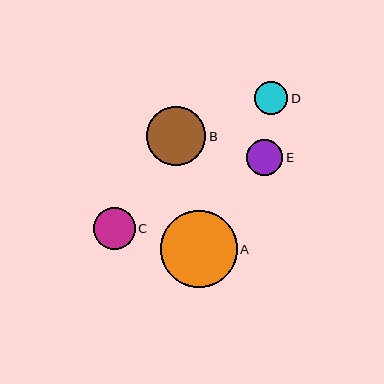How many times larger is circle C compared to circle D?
Circle C is approximately 1.3 times the size of circle D.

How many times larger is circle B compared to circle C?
Circle B is approximately 1.4 times the size of circle C.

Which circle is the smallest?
Circle D is the smallest with a size of approximately 33 pixels.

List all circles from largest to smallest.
From largest to smallest: A, B, C, E, D.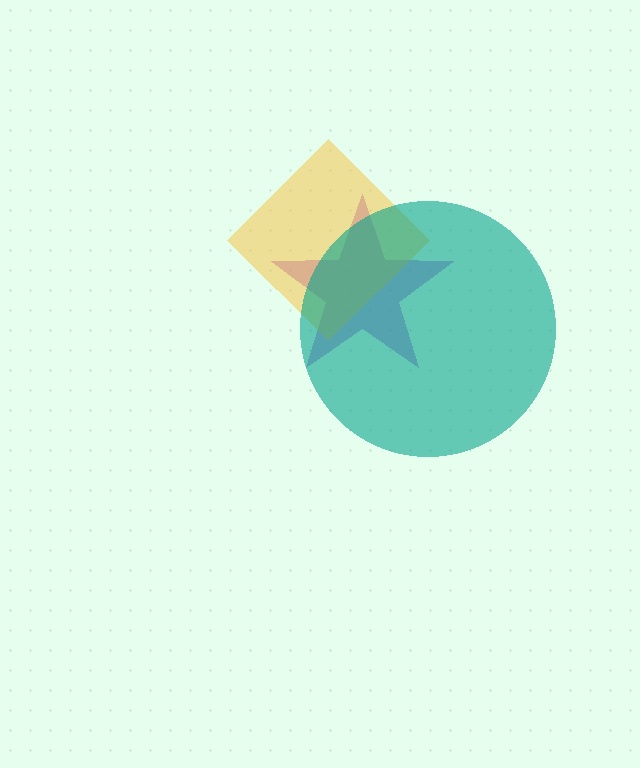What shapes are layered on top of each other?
The layered shapes are: a purple star, a yellow diamond, a teal circle.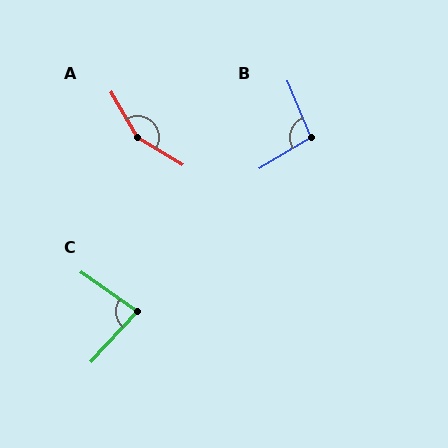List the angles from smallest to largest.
C (82°), B (99°), A (152°).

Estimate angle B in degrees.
Approximately 99 degrees.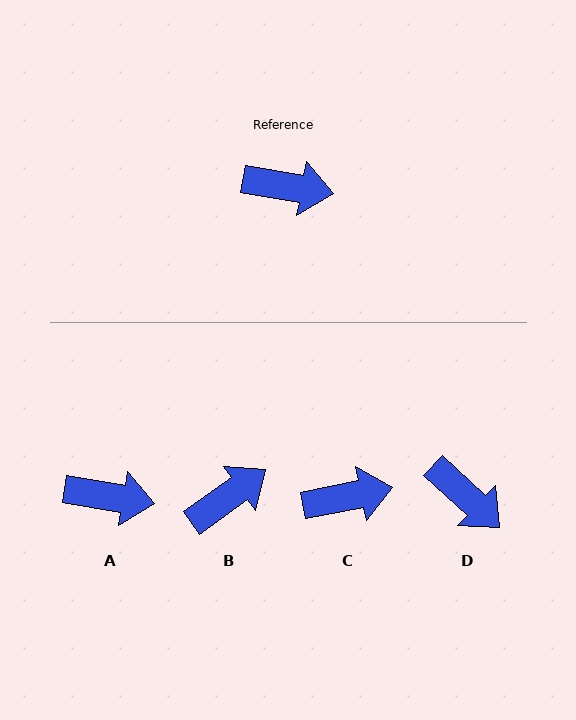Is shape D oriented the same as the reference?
No, it is off by about 34 degrees.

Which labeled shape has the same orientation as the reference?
A.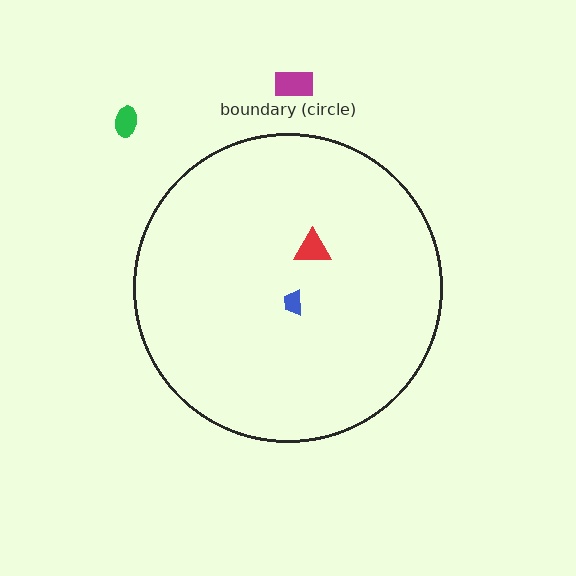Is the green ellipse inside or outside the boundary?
Outside.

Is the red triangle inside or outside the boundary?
Inside.